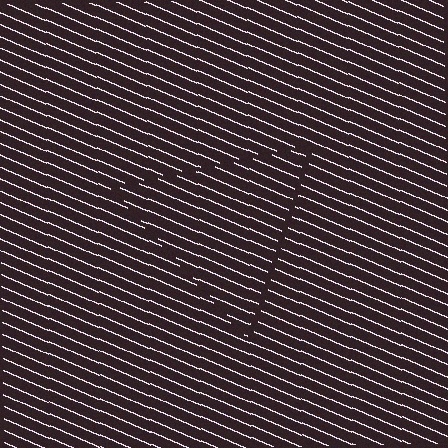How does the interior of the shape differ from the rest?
The interior of the shape contains the same grating, shifted by half a period — the contour is defined by the phase discontinuity where line-ends from the inner and outer gratings abut.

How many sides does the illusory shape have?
3 sides — the line-ends trace a triangle.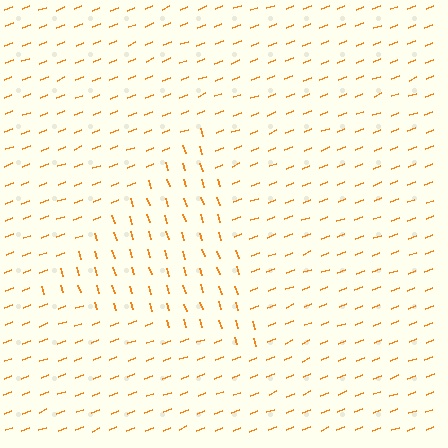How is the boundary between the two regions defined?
The boundary is defined purely by a change in line orientation (approximately 85 degrees difference). All lines are the same color and thickness.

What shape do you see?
I see a triangle.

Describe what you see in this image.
The image is filled with small orange line segments. A triangle region in the image has lines oriented differently from the surrounding lines, creating a visible texture boundary.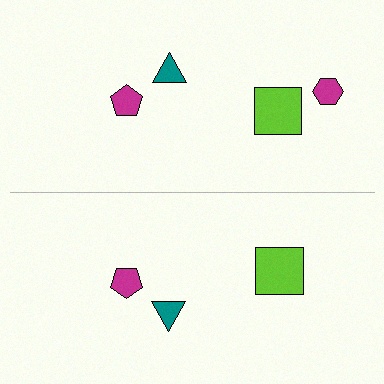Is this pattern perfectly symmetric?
No, the pattern is not perfectly symmetric. A magenta hexagon is missing from the bottom side.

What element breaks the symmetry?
A magenta hexagon is missing from the bottom side.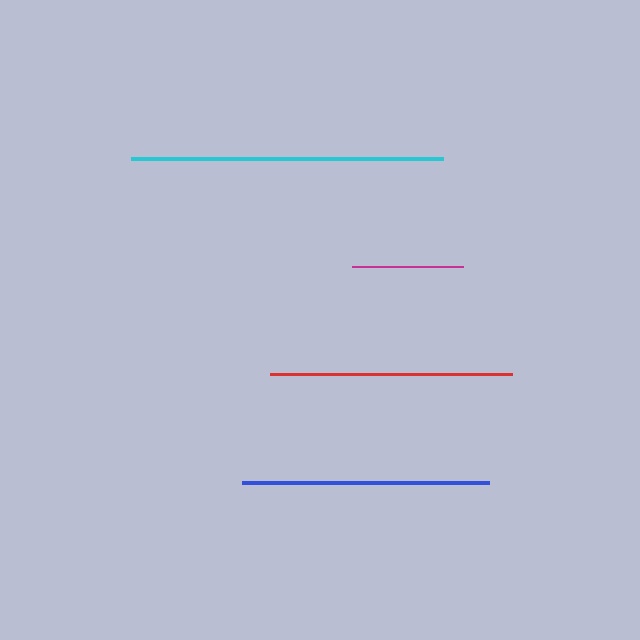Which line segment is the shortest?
The magenta line is the shortest at approximately 111 pixels.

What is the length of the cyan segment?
The cyan segment is approximately 312 pixels long.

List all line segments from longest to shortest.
From longest to shortest: cyan, blue, red, magenta.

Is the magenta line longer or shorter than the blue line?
The blue line is longer than the magenta line.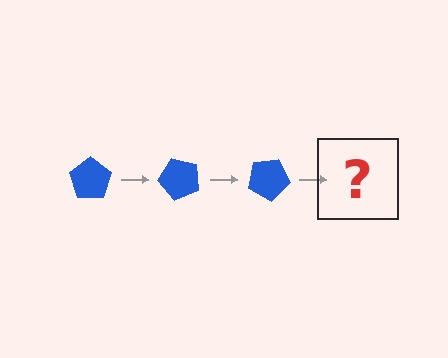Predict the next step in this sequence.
The next step is a blue pentagon rotated 150 degrees.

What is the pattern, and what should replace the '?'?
The pattern is that the pentagon rotates 50 degrees each step. The '?' should be a blue pentagon rotated 150 degrees.